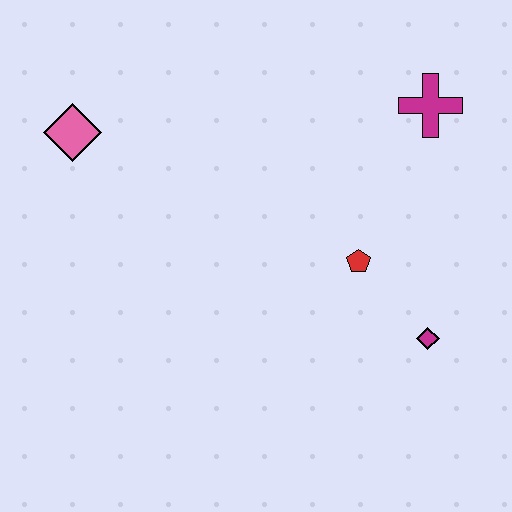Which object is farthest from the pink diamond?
The magenta diamond is farthest from the pink diamond.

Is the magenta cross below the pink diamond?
No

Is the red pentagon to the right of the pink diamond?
Yes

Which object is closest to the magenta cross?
The red pentagon is closest to the magenta cross.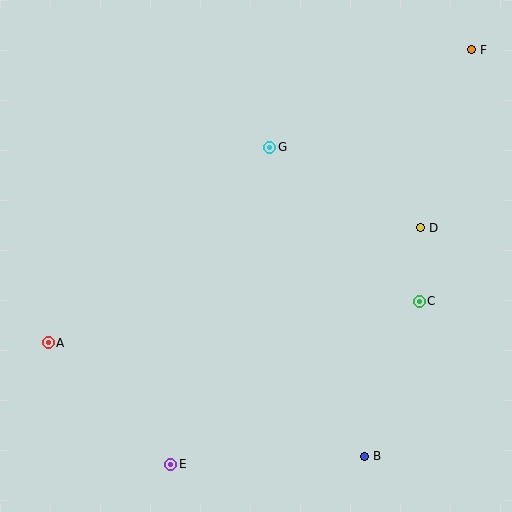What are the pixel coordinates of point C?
Point C is at (419, 301).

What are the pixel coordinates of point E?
Point E is at (171, 464).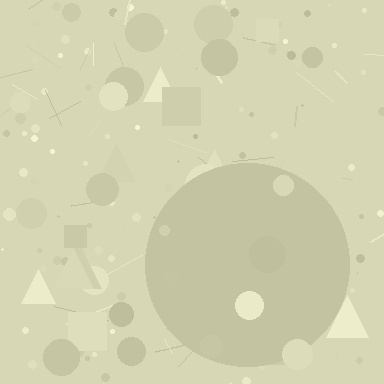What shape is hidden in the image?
A circle is hidden in the image.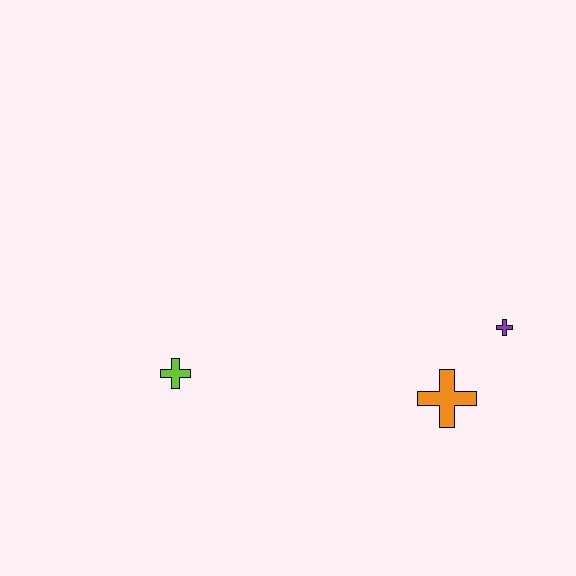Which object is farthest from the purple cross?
The lime cross is farthest from the purple cross.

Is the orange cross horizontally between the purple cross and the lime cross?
Yes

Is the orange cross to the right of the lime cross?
Yes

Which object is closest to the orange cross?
The purple cross is closest to the orange cross.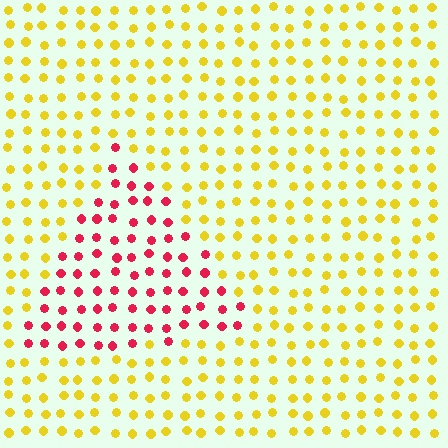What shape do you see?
I see a triangle.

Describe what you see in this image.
The image is filled with small yellow elements in a uniform arrangement. A triangle-shaped region is visible where the elements are tinted to a slightly different hue, forming a subtle color boundary.